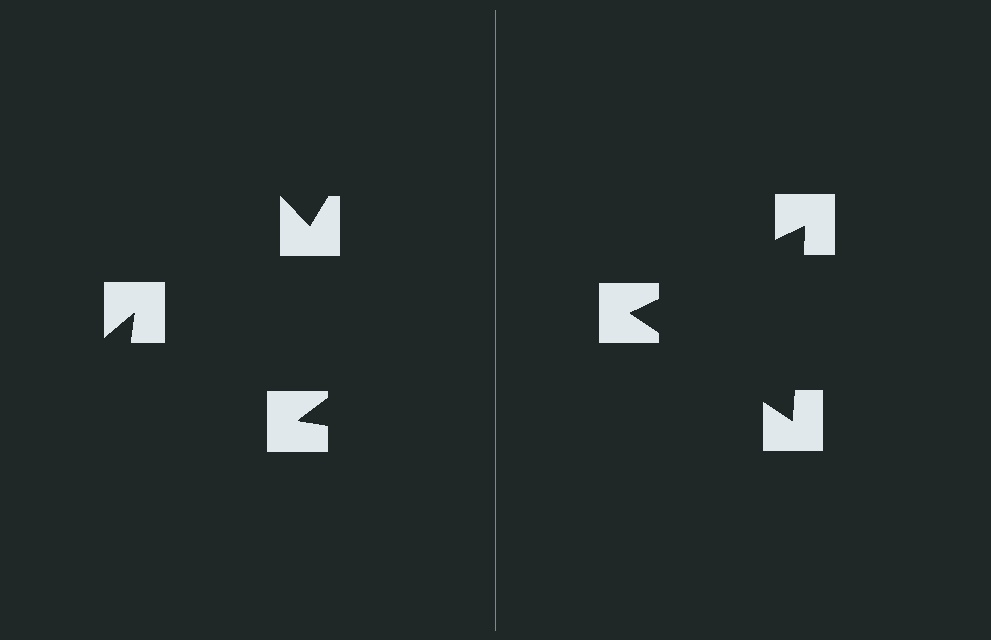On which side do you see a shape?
An illusory triangle appears on the right side. On the left side the wedge cuts are rotated, so no coherent shape forms.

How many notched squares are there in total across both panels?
6 — 3 on each side.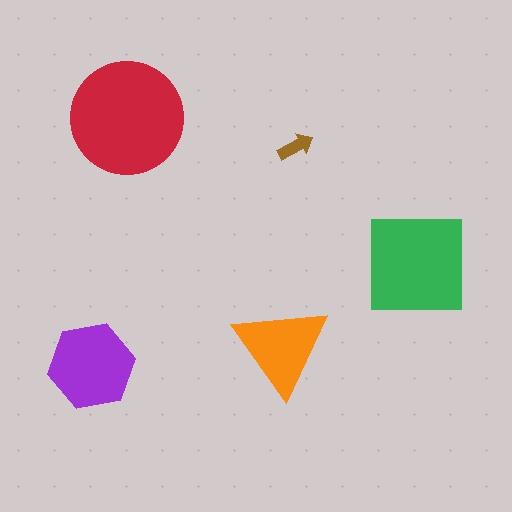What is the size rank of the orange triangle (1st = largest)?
4th.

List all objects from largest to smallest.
The red circle, the green square, the purple hexagon, the orange triangle, the brown arrow.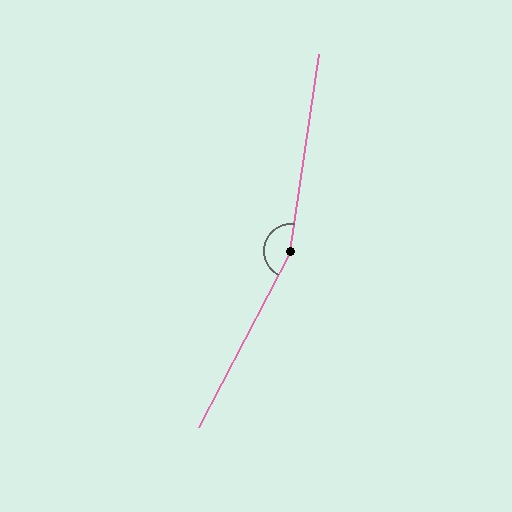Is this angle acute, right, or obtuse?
It is obtuse.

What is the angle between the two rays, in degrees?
Approximately 161 degrees.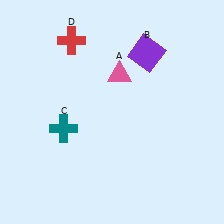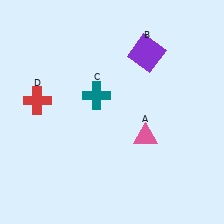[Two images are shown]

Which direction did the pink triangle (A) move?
The pink triangle (A) moved down.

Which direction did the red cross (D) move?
The red cross (D) moved down.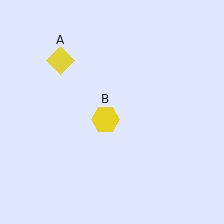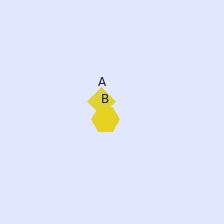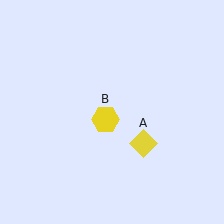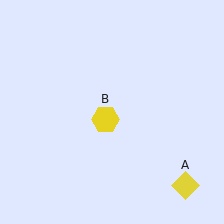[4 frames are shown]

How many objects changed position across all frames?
1 object changed position: yellow diamond (object A).